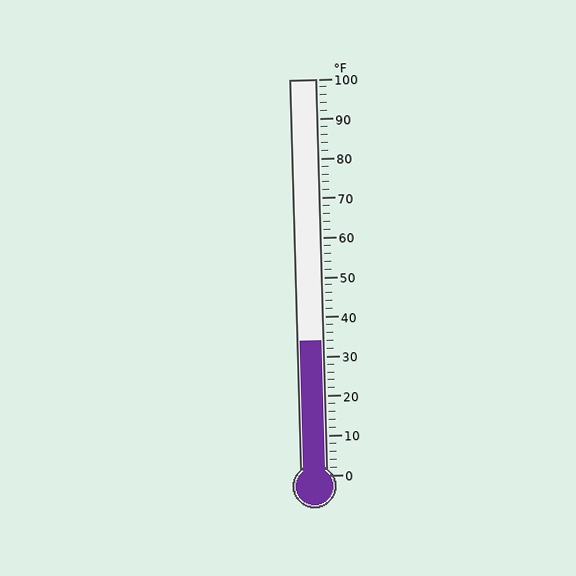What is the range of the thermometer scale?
The thermometer scale ranges from 0°F to 100°F.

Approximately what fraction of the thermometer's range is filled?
The thermometer is filled to approximately 35% of its range.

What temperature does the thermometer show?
The thermometer shows approximately 34°F.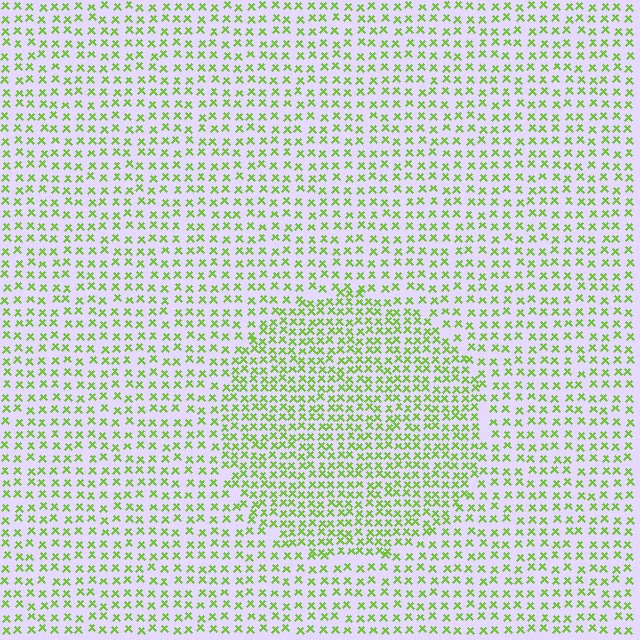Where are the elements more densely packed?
The elements are more densely packed inside the circle boundary.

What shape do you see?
I see a circle.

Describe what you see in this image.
The image contains small lime elements arranged at two different densities. A circle-shaped region is visible where the elements are more densely packed than the surrounding area.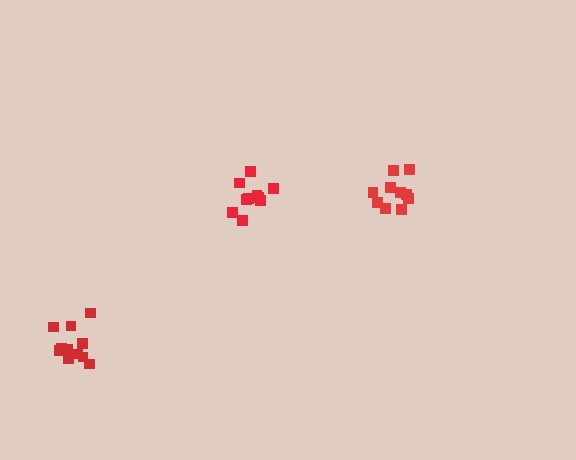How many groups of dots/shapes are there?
There are 3 groups.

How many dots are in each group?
Group 1: 10 dots, Group 2: 10 dots, Group 3: 11 dots (31 total).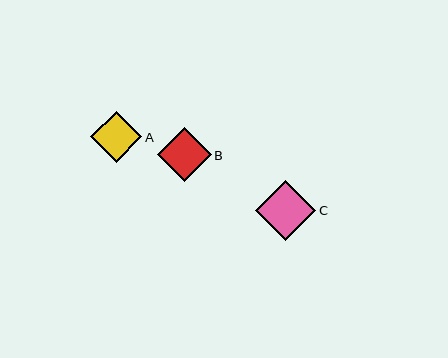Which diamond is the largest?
Diamond C is the largest with a size of approximately 60 pixels.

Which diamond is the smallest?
Diamond A is the smallest with a size of approximately 51 pixels.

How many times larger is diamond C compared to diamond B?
Diamond C is approximately 1.1 times the size of diamond B.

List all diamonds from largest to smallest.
From largest to smallest: C, B, A.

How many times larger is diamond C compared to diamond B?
Diamond C is approximately 1.1 times the size of diamond B.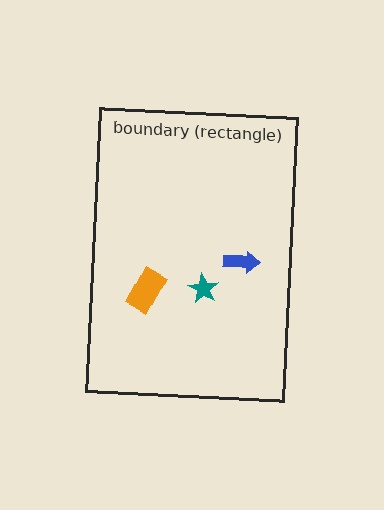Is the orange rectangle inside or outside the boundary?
Inside.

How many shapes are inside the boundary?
3 inside, 0 outside.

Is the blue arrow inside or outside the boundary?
Inside.